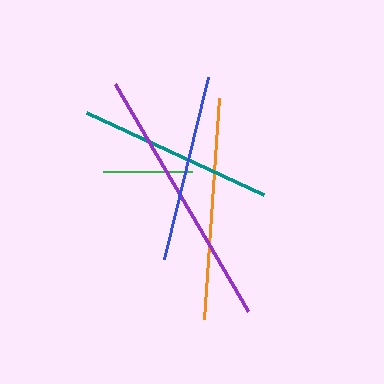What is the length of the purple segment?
The purple segment is approximately 263 pixels long.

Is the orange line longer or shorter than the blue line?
The orange line is longer than the blue line.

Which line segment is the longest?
The purple line is the longest at approximately 263 pixels.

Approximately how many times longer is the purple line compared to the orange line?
The purple line is approximately 1.2 times the length of the orange line.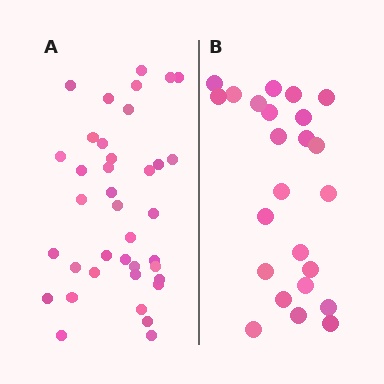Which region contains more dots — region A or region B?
Region A (the left region) has more dots.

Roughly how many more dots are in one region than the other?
Region A has approximately 15 more dots than region B.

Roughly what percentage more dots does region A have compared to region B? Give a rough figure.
About 60% more.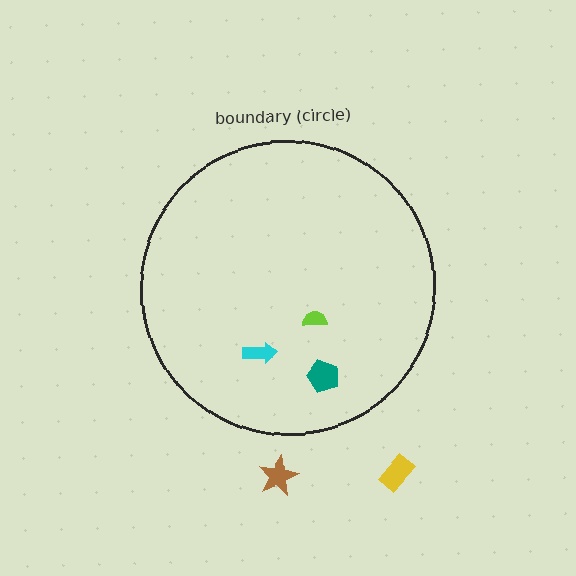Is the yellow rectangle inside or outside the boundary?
Outside.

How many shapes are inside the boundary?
3 inside, 2 outside.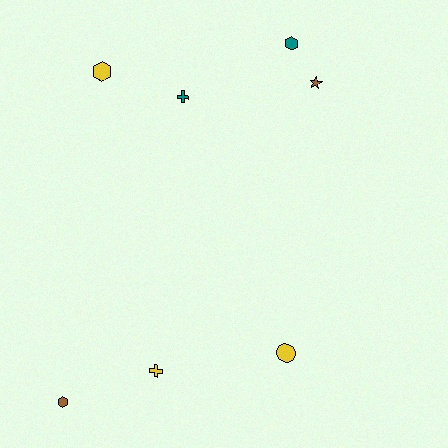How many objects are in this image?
There are 7 objects.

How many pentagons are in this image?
There are no pentagons.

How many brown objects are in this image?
There are 2 brown objects.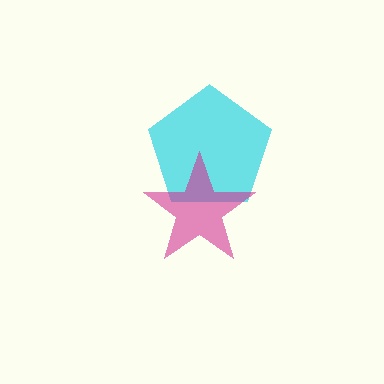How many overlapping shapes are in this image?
There are 2 overlapping shapes in the image.